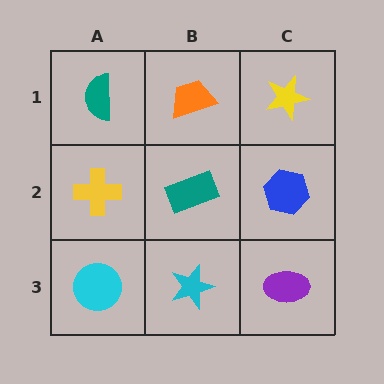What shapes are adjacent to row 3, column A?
A yellow cross (row 2, column A), a cyan star (row 3, column B).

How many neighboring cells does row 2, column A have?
3.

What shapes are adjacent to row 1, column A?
A yellow cross (row 2, column A), an orange trapezoid (row 1, column B).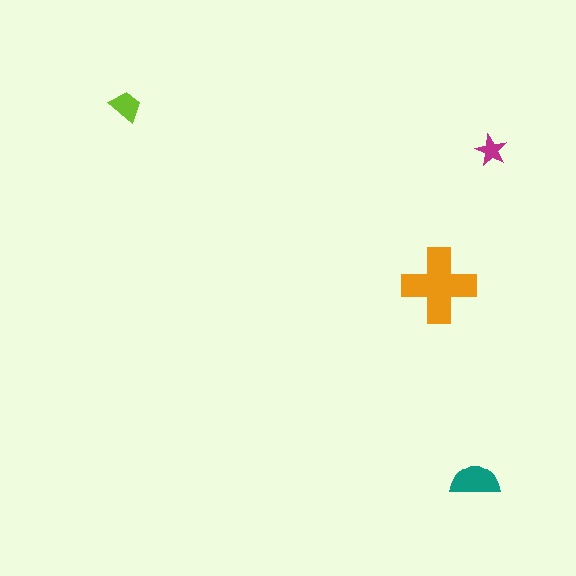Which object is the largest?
The orange cross.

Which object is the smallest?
The magenta star.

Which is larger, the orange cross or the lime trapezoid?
The orange cross.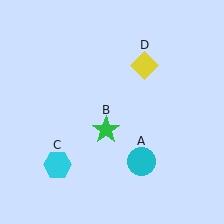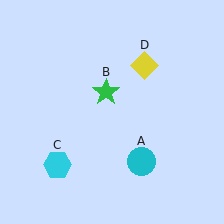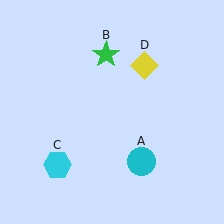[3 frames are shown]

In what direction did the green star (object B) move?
The green star (object B) moved up.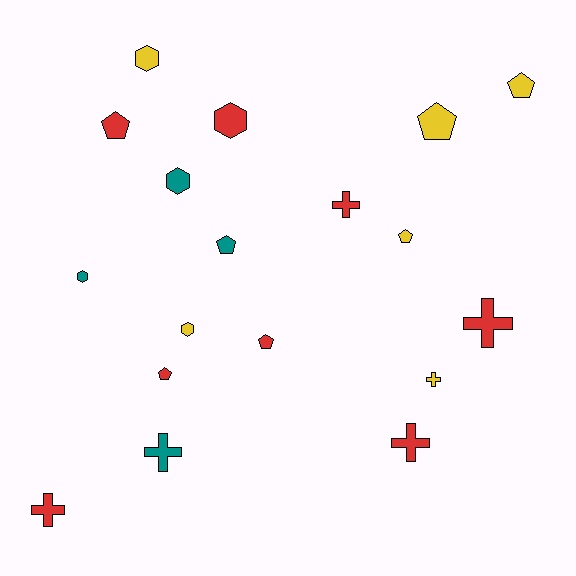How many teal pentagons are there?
There is 1 teal pentagon.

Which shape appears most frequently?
Pentagon, with 7 objects.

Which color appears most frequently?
Red, with 8 objects.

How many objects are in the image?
There are 18 objects.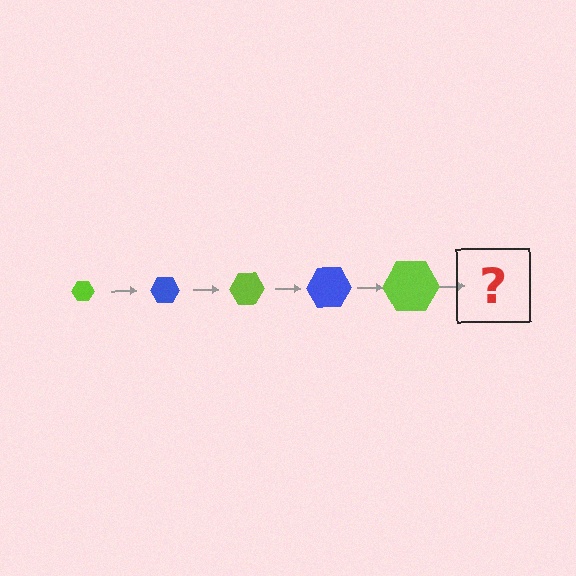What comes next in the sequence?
The next element should be a blue hexagon, larger than the previous one.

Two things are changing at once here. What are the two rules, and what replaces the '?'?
The two rules are that the hexagon grows larger each step and the color cycles through lime and blue. The '?' should be a blue hexagon, larger than the previous one.